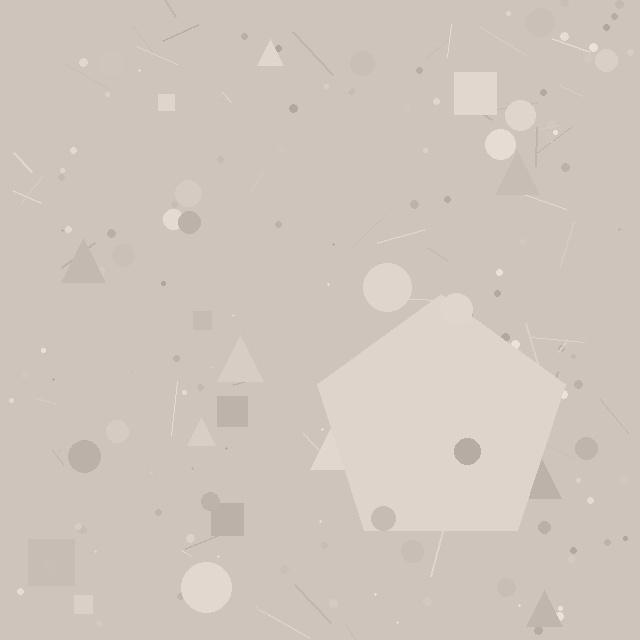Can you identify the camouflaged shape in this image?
The camouflaged shape is a pentagon.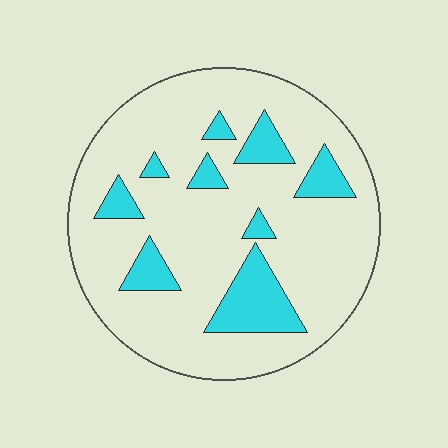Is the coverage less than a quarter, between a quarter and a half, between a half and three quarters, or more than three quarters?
Less than a quarter.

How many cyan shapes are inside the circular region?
9.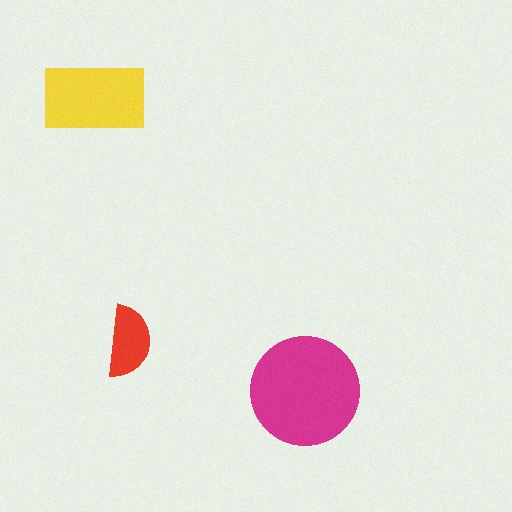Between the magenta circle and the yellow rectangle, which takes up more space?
The magenta circle.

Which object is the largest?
The magenta circle.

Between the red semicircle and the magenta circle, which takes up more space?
The magenta circle.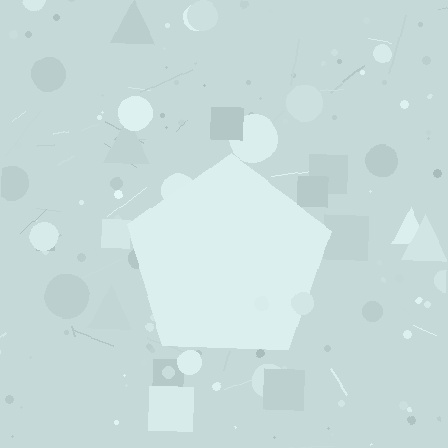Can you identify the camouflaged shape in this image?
The camouflaged shape is a pentagon.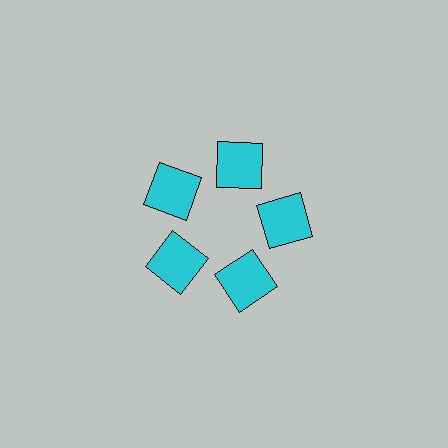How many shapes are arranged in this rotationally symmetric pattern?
There are 5 shapes, arranged in 5 groups of 1.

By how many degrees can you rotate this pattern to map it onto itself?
The pattern maps onto itself every 72 degrees of rotation.